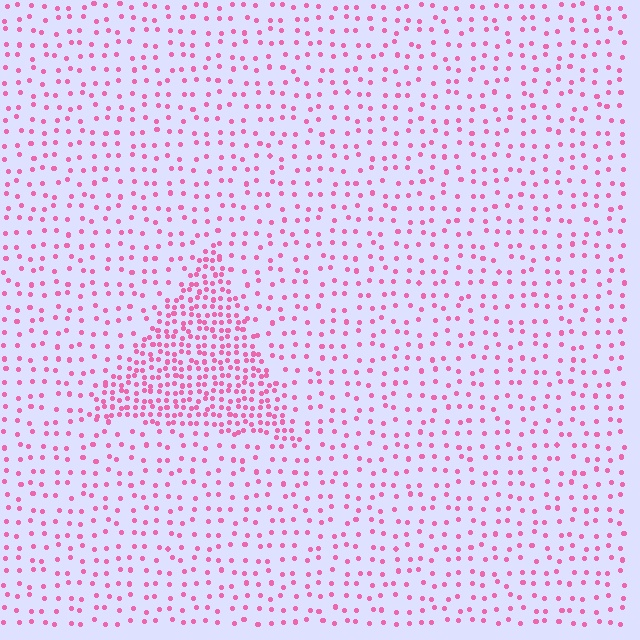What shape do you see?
I see a triangle.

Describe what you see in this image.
The image contains small pink elements arranged at two different densities. A triangle-shaped region is visible where the elements are more densely packed than the surrounding area.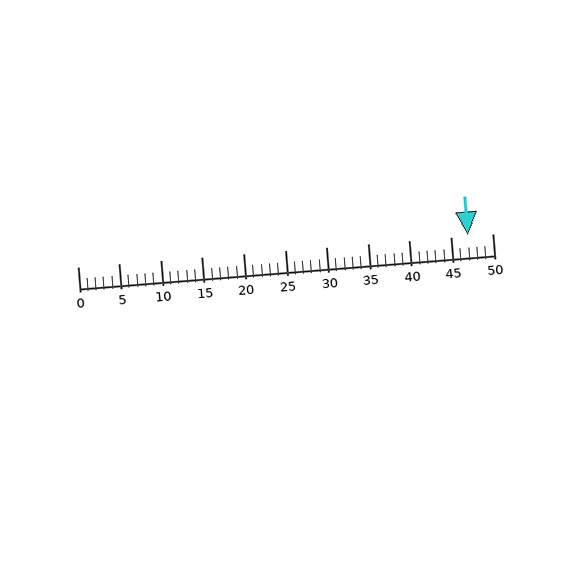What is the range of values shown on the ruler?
The ruler shows values from 0 to 50.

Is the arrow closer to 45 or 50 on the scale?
The arrow is closer to 45.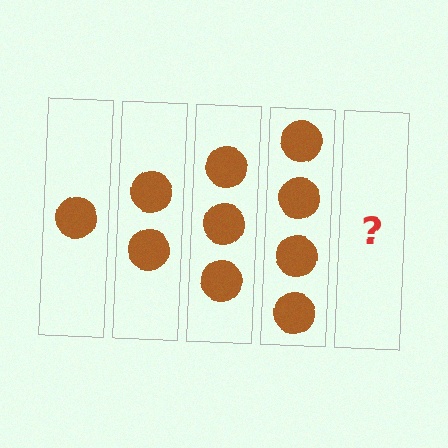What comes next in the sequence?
The next element should be 5 circles.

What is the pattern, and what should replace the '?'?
The pattern is that each step adds one more circle. The '?' should be 5 circles.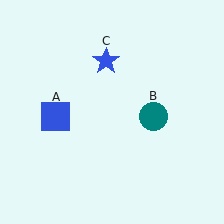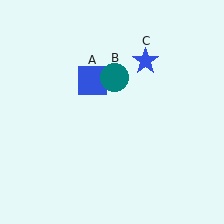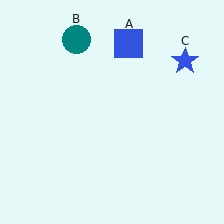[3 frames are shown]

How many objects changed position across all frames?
3 objects changed position: blue square (object A), teal circle (object B), blue star (object C).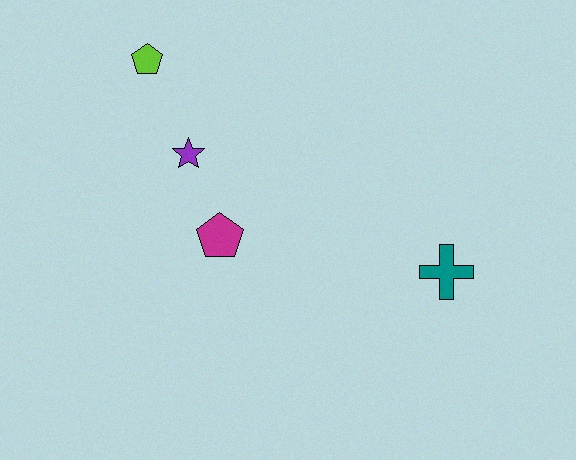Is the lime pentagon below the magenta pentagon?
No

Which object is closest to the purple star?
The magenta pentagon is closest to the purple star.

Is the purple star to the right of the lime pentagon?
Yes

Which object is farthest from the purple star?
The teal cross is farthest from the purple star.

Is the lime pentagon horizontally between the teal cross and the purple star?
No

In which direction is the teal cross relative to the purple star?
The teal cross is to the right of the purple star.